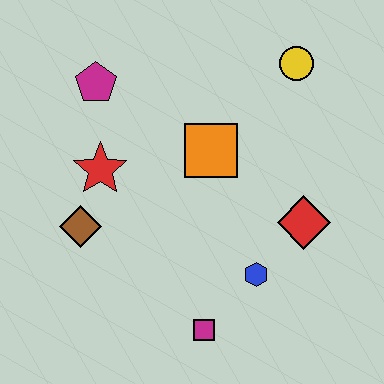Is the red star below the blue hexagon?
No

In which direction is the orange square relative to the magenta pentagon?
The orange square is to the right of the magenta pentagon.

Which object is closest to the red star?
The brown diamond is closest to the red star.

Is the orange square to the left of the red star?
No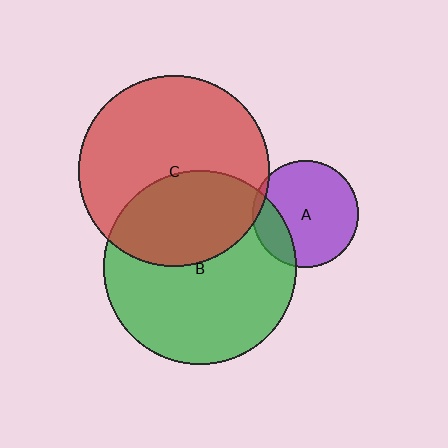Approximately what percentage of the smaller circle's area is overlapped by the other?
Approximately 5%.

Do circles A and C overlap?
Yes.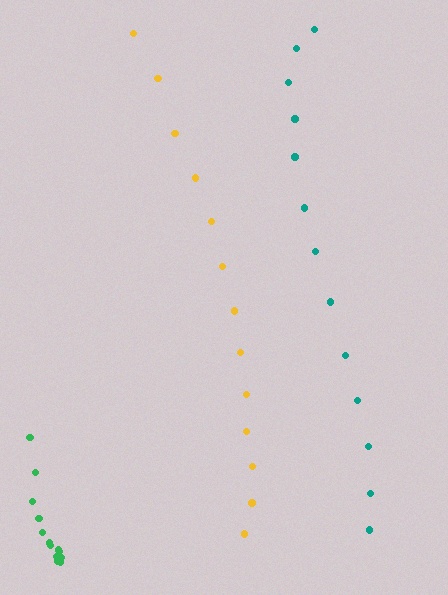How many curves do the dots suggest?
There are 3 distinct paths.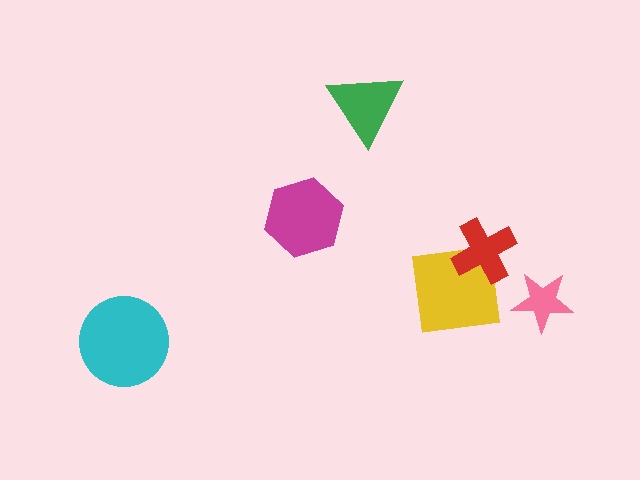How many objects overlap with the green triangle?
0 objects overlap with the green triangle.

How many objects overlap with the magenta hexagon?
0 objects overlap with the magenta hexagon.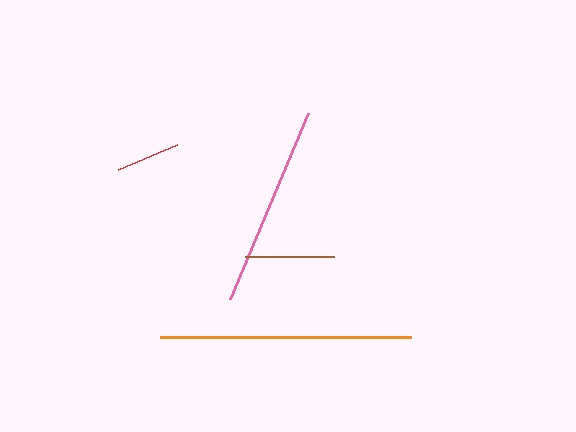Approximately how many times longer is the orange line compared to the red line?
The orange line is approximately 3.9 times the length of the red line.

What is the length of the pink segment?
The pink segment is approximately 202 pixels long.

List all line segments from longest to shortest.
From longest to shortest: orange, pink, brown, red.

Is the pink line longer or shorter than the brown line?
The pink line is longer than the brown line.